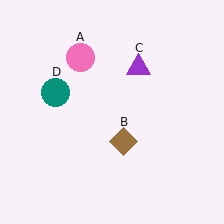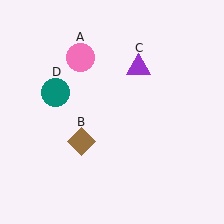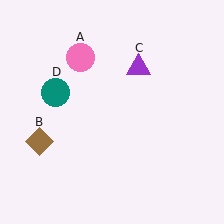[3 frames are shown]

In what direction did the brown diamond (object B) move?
The brown diamond (object B) moved left.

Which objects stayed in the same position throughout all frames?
Pink circle (object A) and purple triangle (object C) and teal circle (object D) remained stationary.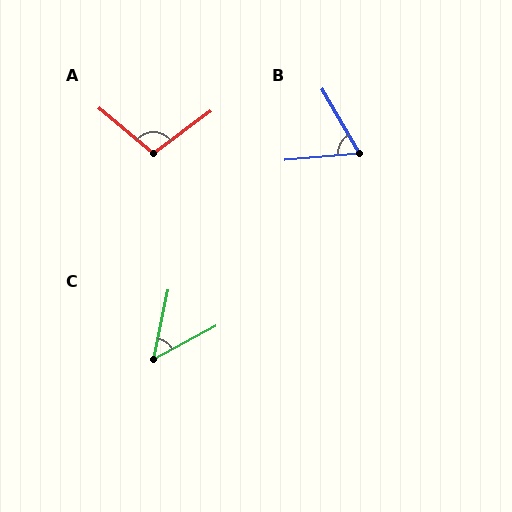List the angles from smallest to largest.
C (49°), B (64°), A (104°).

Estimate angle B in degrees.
Approximately 64 degrees.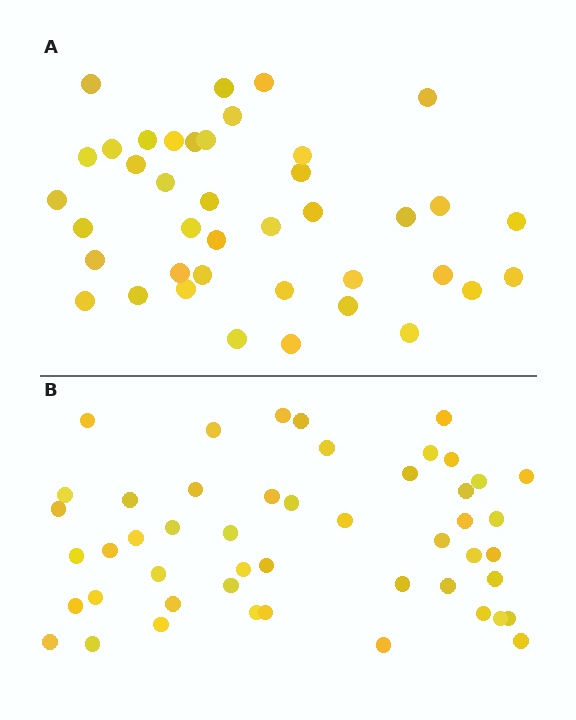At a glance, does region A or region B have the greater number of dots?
Region B (the bottom region) has more dots.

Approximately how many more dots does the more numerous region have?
Region B has roughly 8 or so more dots than region A.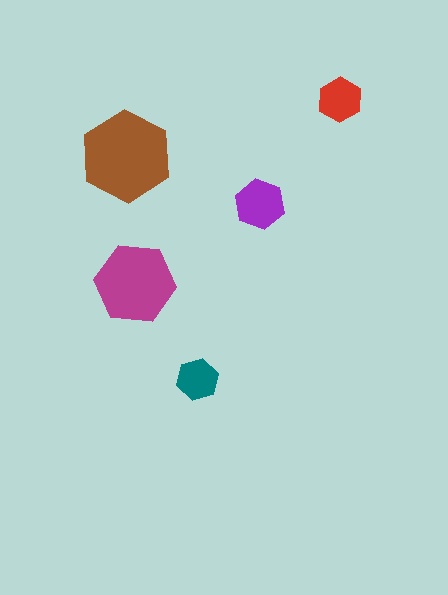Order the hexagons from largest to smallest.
the brown one, the magenta one, the purple one, the red one, the teal one.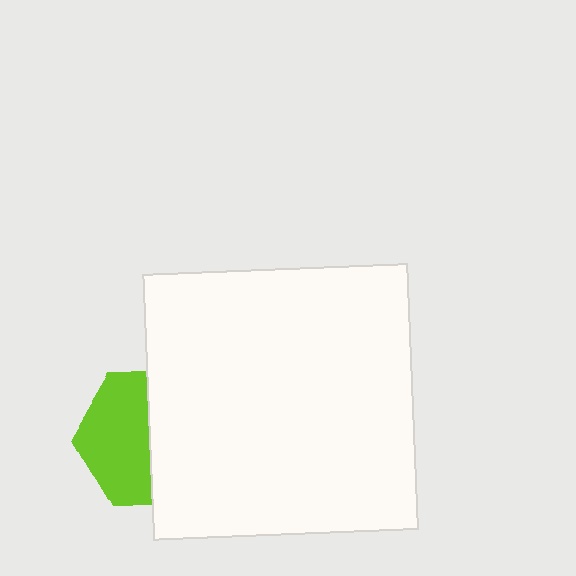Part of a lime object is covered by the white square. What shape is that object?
It is a hexagon.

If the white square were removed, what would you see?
You would see the complete lime hexagon.